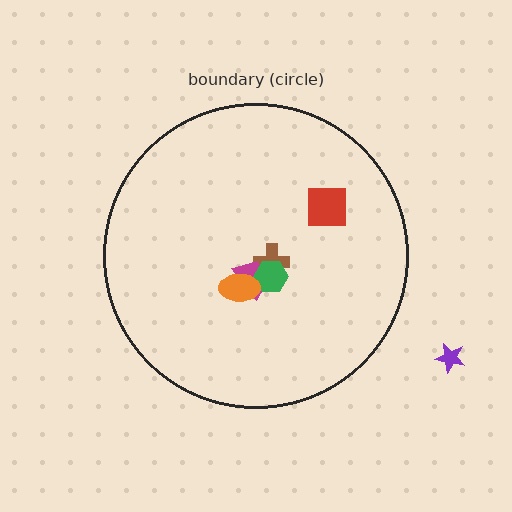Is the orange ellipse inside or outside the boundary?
Inside.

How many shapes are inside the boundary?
5 inside, 1 outside.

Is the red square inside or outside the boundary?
Inside.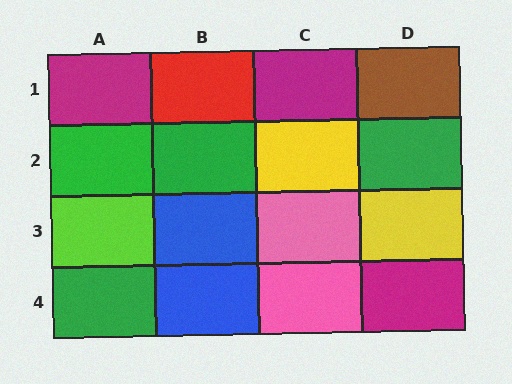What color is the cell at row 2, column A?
Green.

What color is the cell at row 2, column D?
Green.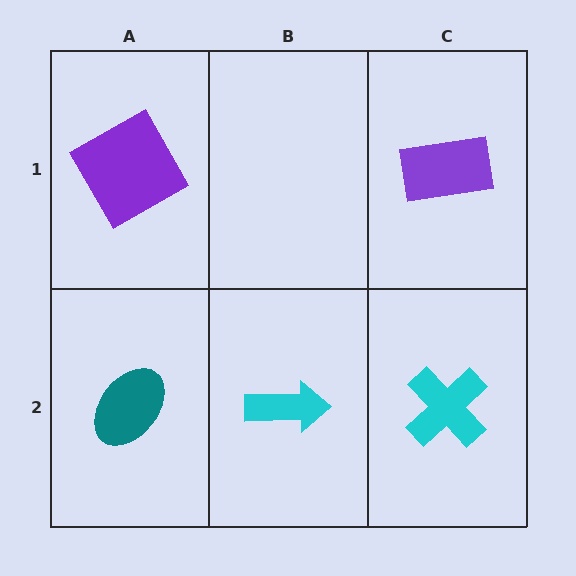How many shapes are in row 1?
2 shapes.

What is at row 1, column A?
A purple square.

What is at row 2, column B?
A cyan arrow.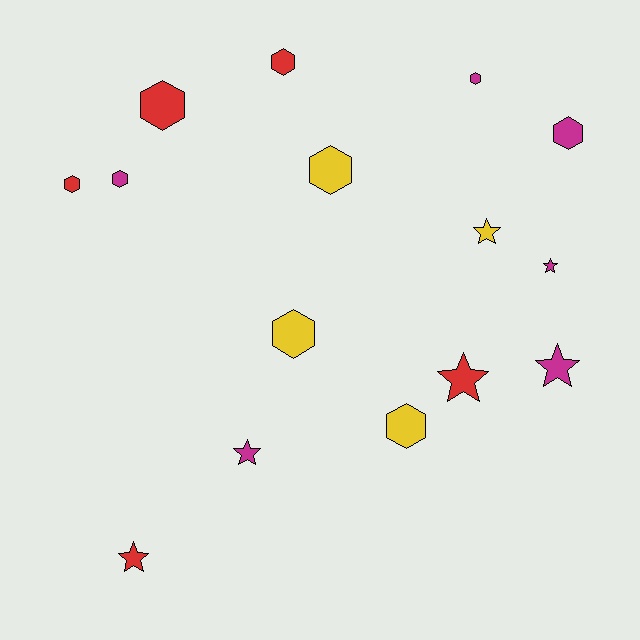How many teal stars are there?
There are no teal stars.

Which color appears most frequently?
Magenta, with 6 objects.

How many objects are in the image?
There are 15 objects.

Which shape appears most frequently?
Hexagon, with 9 objects.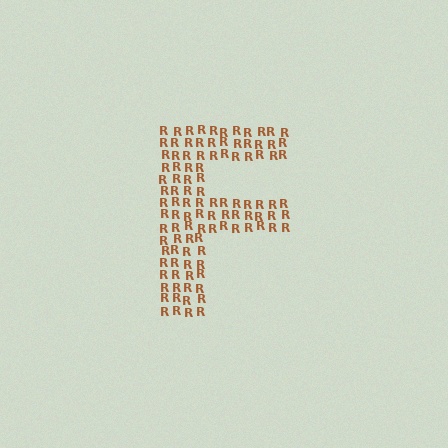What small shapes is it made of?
It is made of small letter R's.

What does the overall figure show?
The overall figure shows the letter F.